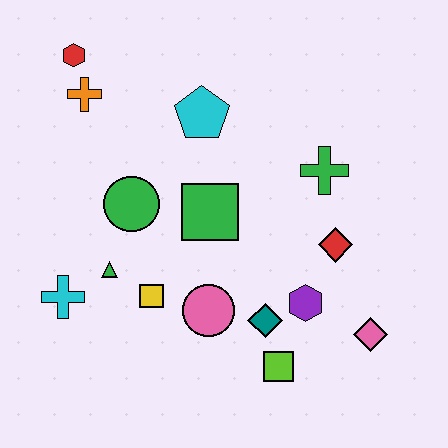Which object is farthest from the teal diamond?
The red hexagon is farthest from the teal diamond.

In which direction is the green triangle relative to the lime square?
The green triangle is to the left of the lime square.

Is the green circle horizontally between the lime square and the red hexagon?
Yes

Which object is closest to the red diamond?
The purple hexagon is closest to the red diamond.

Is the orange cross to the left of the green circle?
Yes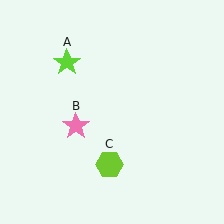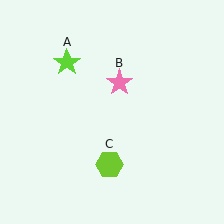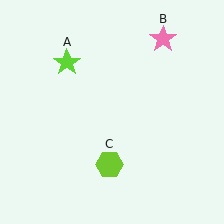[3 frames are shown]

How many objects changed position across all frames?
1 object changed position: pink star (object B).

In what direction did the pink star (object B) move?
The pink star (object B) moved up and to the right.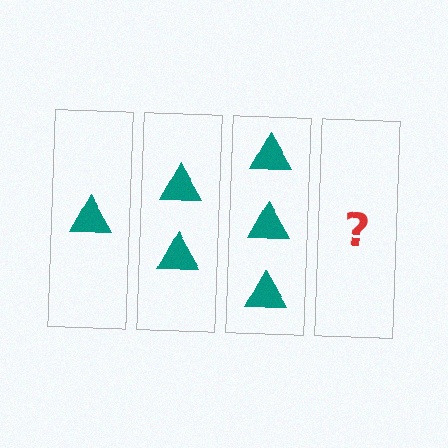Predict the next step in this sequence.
The next step is 4 triangles.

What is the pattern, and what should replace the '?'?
The pattern is that each step adds one more triangle. The '?' should be 4 triangles.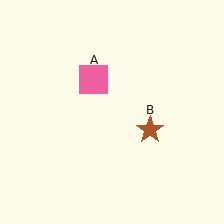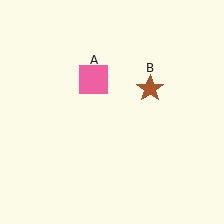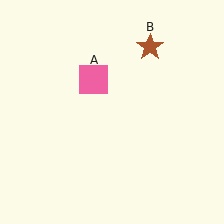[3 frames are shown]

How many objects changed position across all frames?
1 object changed position: brown star (object B).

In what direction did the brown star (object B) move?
The brown star (object B) moved up.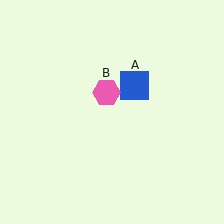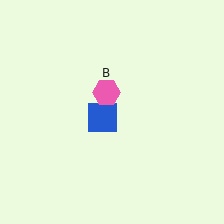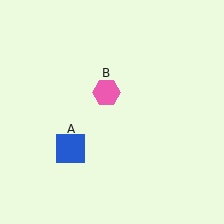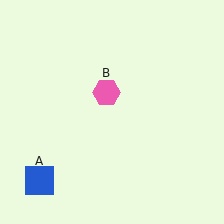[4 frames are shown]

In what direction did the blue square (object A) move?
The blue square (object A) moved down and to the left.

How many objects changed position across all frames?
1 object changed position: blue square (object A).